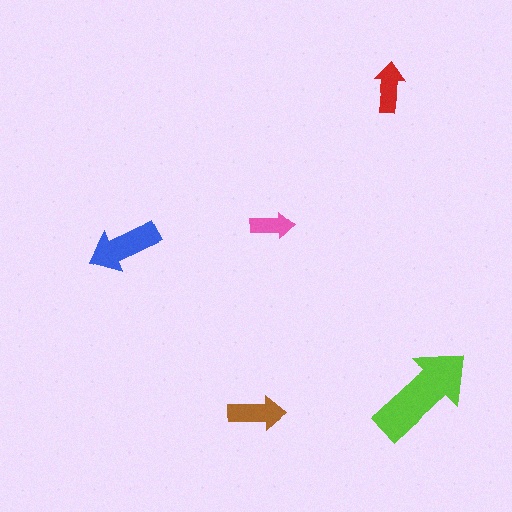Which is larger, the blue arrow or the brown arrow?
The blue one.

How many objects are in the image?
There are 5 objects in the image.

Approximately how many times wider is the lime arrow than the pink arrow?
About 2.5 times wider.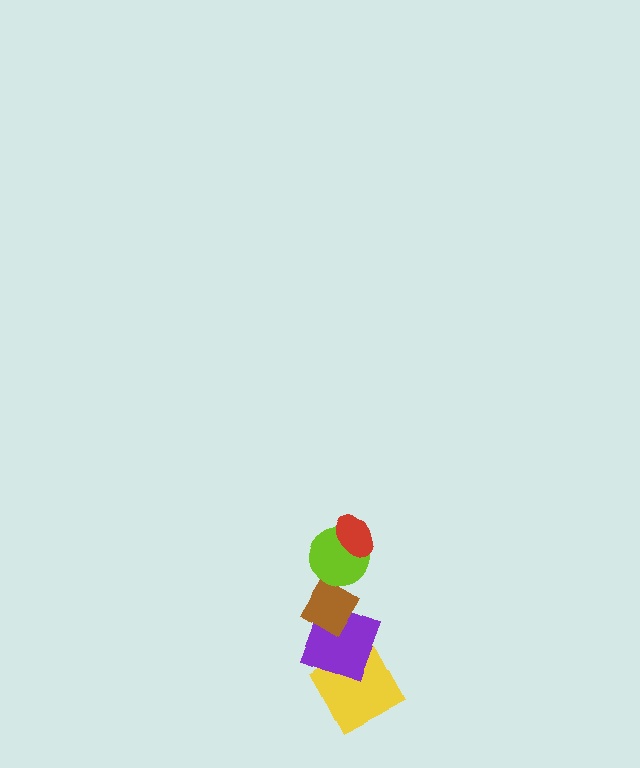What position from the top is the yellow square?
The yellow square is 5th from the top.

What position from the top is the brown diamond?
The brown diamond is 3rd from the top.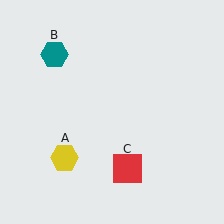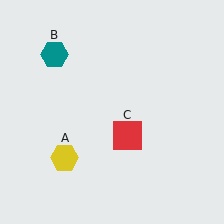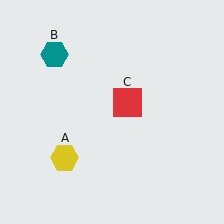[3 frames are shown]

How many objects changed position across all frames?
1 object changed position: red square (object C).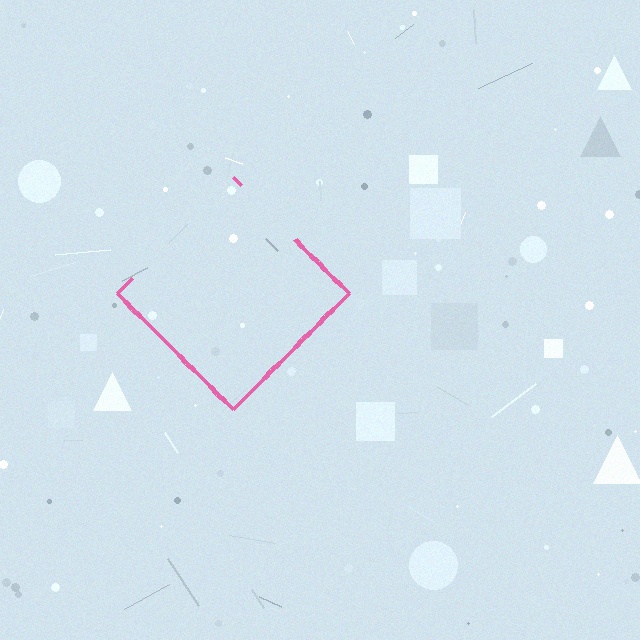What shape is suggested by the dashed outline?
The dashed outline suggests a diamond.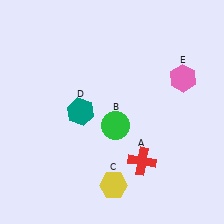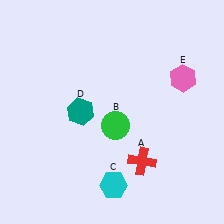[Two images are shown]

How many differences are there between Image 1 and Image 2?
There is 1 difference between the two images.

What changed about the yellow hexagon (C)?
In Image 1, C is yellow. In Image 2, it changed to cyan.